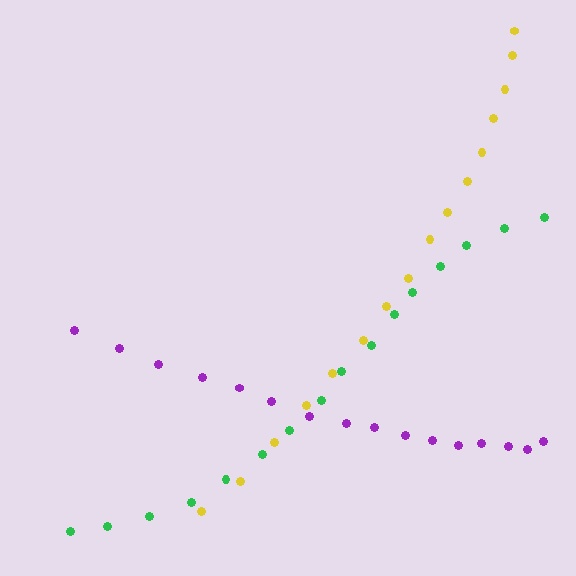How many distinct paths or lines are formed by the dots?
There are 3 distinct paths.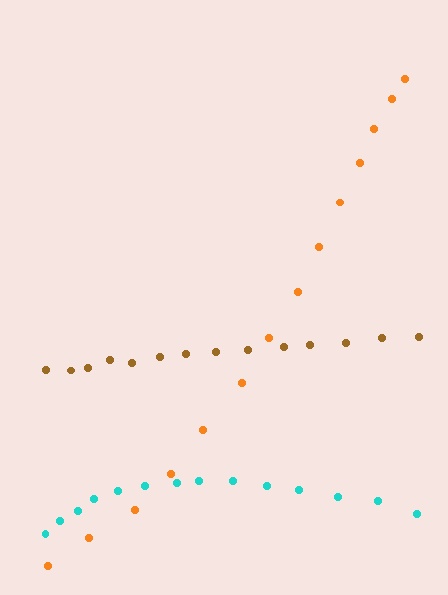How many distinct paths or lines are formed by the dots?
There are 3 distinct paths.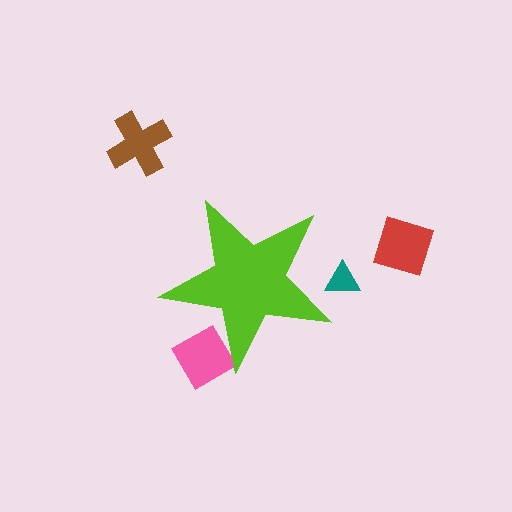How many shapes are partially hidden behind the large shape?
2 shapes are partially hidden.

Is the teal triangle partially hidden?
Yes, the teal triangle is partially hidden behind the lime star.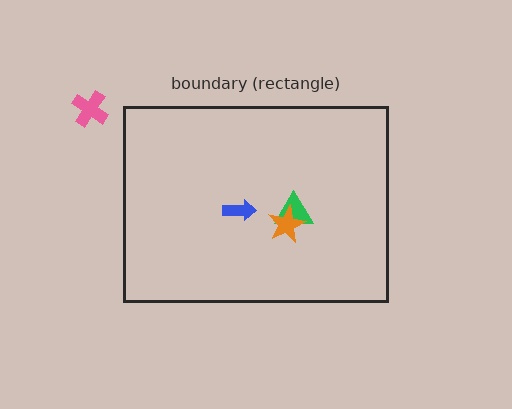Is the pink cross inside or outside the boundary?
Outside.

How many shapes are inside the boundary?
3 inside, 1 outside.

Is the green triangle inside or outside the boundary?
Inside.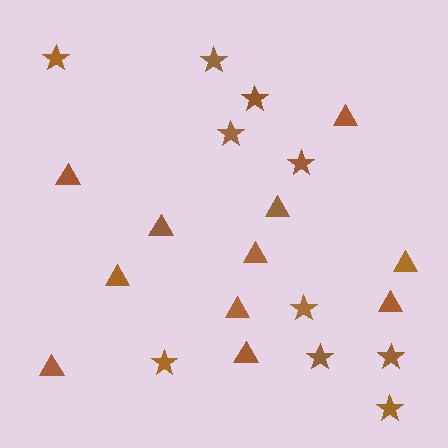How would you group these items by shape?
There are 2 groups: one group of triangles (11) and one group of stars (10).